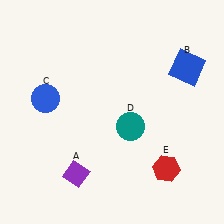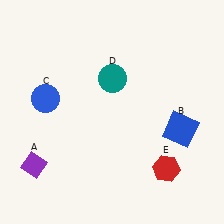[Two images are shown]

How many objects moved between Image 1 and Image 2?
3 objects moved between the two images.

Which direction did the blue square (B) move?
The blue square (B) moved down.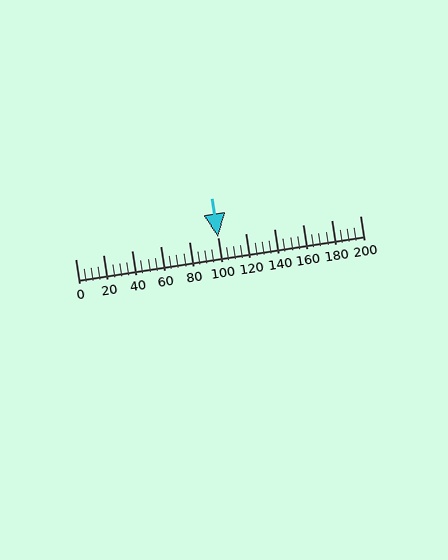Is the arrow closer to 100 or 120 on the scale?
The arrow is closer to 100.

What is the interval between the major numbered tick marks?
The major tick marks are spaced 20 units apart.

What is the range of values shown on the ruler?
The ruler shows values from 0 to 200.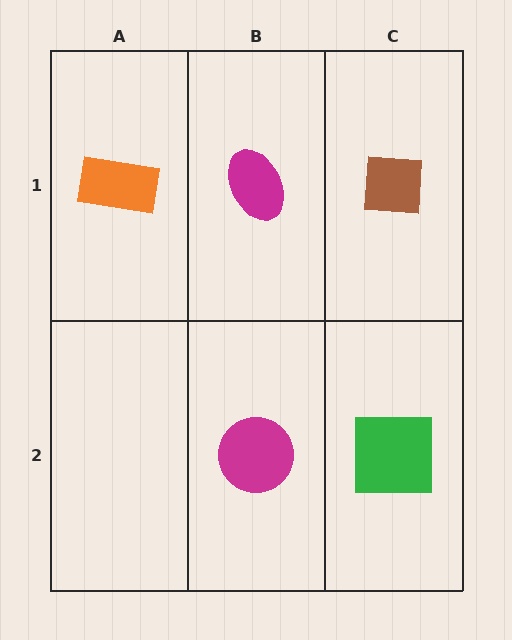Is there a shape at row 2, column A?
No, that cell is empty.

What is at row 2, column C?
A green square.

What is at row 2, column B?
A magenta circle.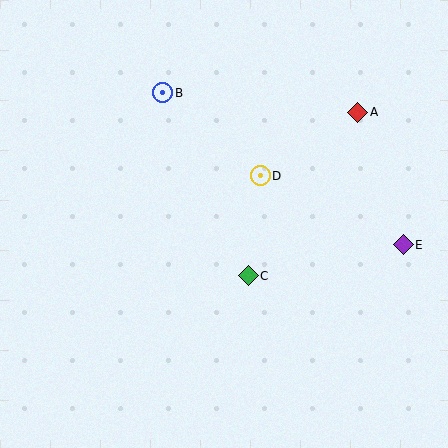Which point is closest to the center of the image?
Point C at (248, 276) is closest to the center.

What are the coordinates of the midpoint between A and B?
The midpoint between A and B is at (260, 102).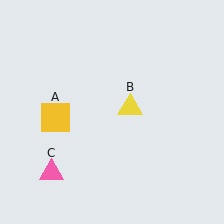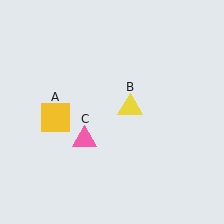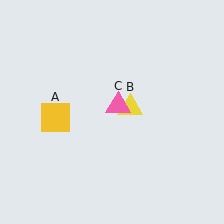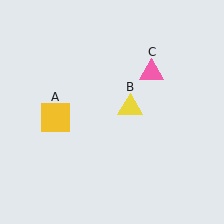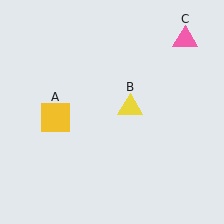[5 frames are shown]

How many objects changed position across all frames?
1 object changed position: pink triangle (object C).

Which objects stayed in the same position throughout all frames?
Yellow square (object A) and yellow triangle (object B) remained stationary.